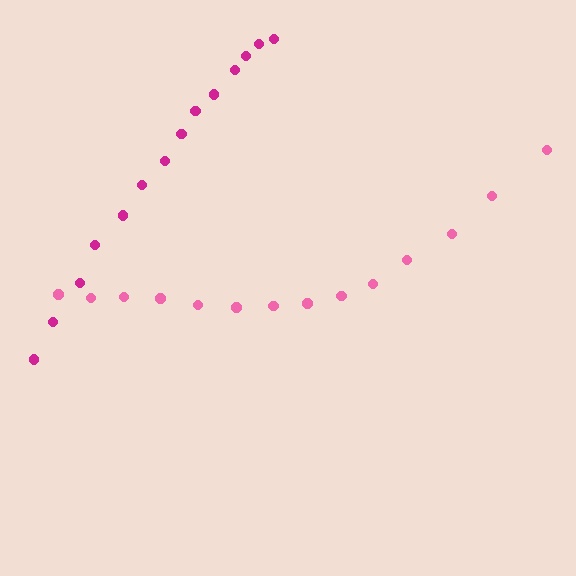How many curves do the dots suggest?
There are 2 distinct paths.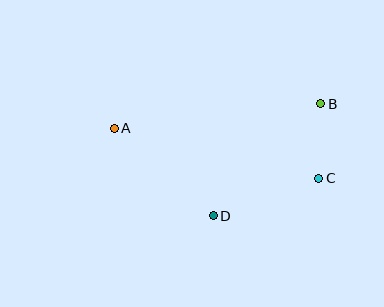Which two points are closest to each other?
Points B and C are closest to each other.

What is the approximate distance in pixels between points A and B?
The distance between A and B is approximately 208 pixels.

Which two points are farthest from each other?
Points A and C are farthest from each other.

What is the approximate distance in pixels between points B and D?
The distance between B and D is approximately 155 pixels.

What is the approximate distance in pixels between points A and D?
The distance between A and D is approximately 132 pixels.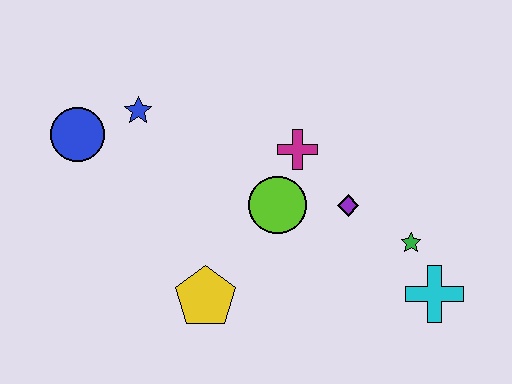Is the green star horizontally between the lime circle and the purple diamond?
No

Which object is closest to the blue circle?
The blue star is closest to the blue circle.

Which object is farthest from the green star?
The blue circle is farthest from the green star.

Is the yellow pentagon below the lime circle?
Yes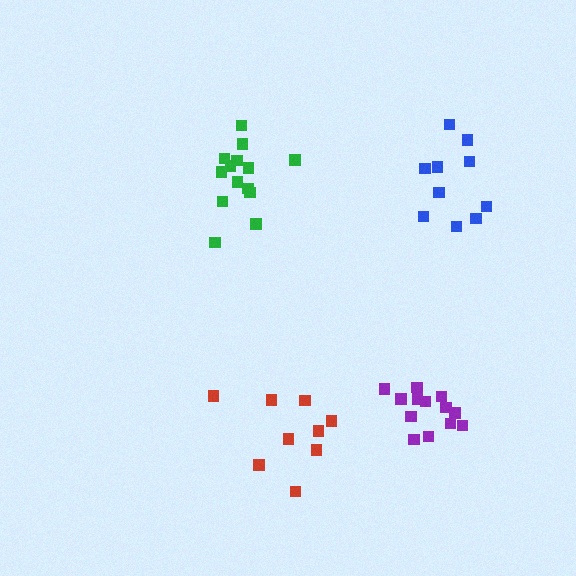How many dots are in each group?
Group 1: 14 dots, Group 2: 10 dots, Group 3: 13 dots, Group 4: 9 dots (46 total).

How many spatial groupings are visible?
There are 4 spatial groupings.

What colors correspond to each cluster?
The clusters are colored: green, blue, purple, red.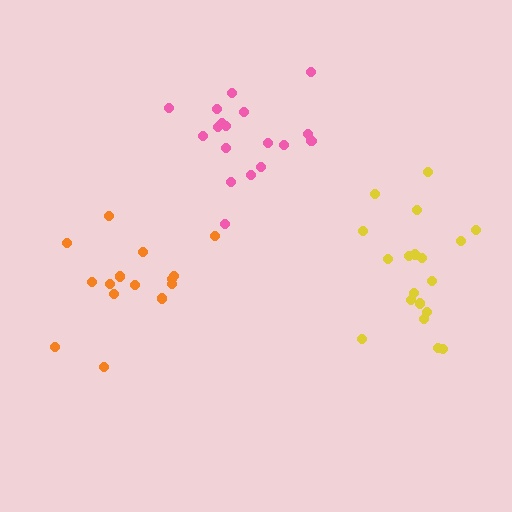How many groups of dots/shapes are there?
There are 3 groups.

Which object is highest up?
The pink cluster is topmost.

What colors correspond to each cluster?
The clusters are colored: pink, yellow, orange.